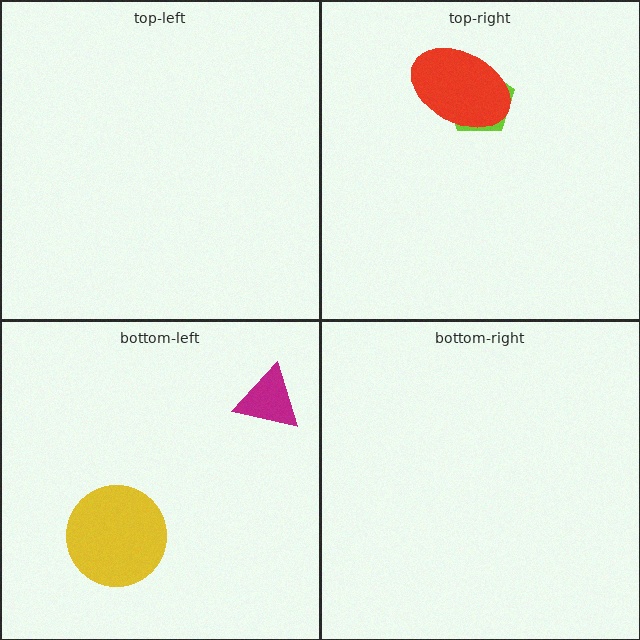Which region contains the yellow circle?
The bottom-left region.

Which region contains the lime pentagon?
The top-right region.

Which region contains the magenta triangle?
The bottom-left region.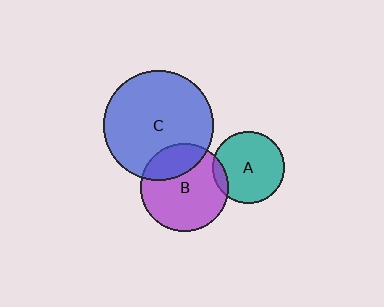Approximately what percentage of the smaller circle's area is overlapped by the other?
Approximately 25%.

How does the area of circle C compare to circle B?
Approximately 1.6 times.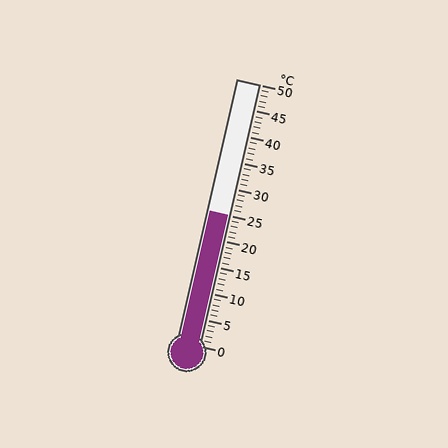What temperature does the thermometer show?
The thermometer shows approximately 25°C.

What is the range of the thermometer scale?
The thermometer scale ranges from 0°C to 50°C.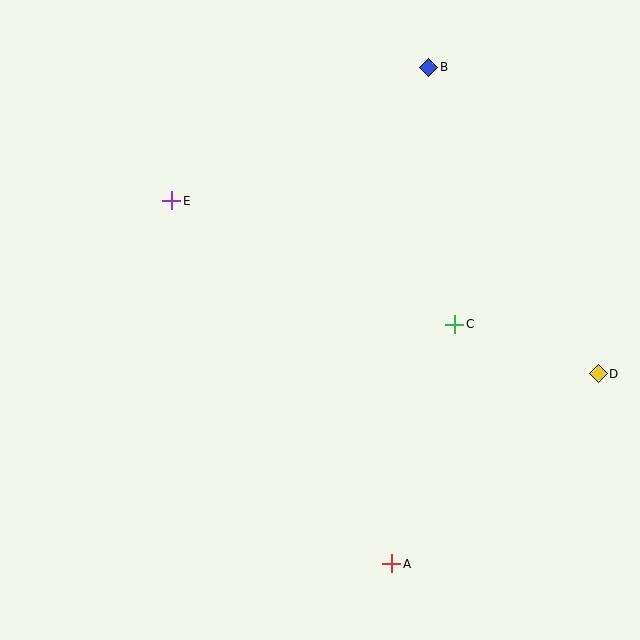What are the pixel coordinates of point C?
Point C is at (455, 324).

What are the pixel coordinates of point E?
Point E is at (172, 201).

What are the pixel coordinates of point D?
Point D is at (598, 374).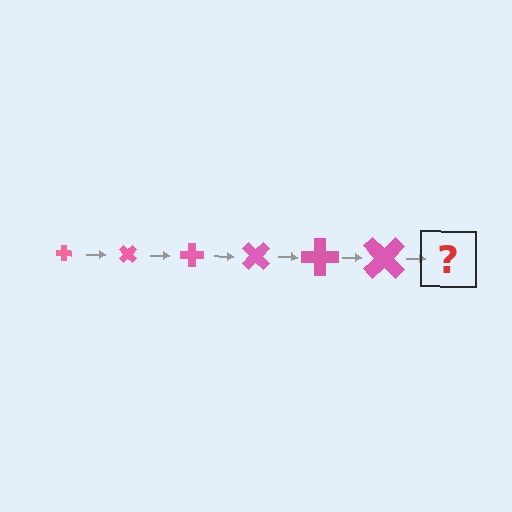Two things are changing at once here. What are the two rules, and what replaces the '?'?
The two rules are that the cross grows larger each step and it rotates 45 degrees each step. The '?' should be a cross, larger than the previous one and rotated 270 degrees from the start.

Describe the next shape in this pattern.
It should be a cross, larger than the previous one and rotated 270 degrees from the start.